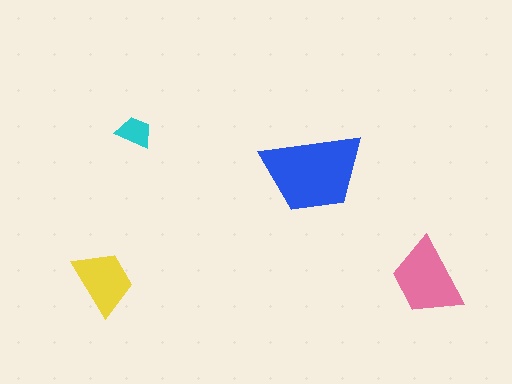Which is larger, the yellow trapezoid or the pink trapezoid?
The pink one.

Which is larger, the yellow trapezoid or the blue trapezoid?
The blue one.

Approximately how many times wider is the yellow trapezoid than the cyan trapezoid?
About 2 times wider.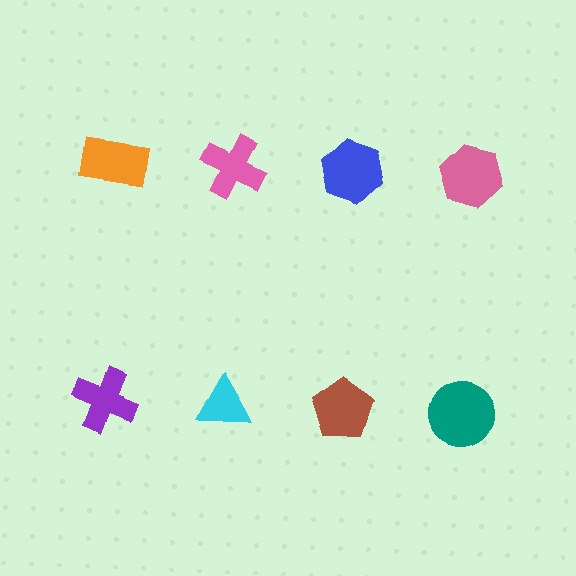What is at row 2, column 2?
A cyan triangle.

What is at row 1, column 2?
A pink cross.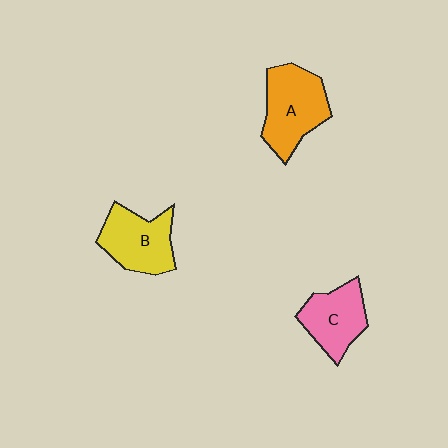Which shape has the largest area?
Shape A (orange).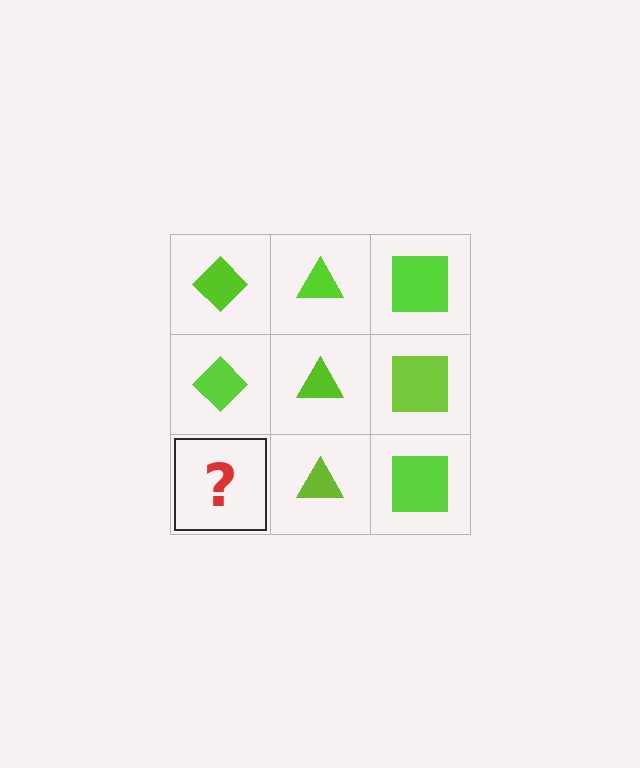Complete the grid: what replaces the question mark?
The question mark should be replaced with a lime diamond.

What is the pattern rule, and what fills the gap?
The rule is that each column has a consistent shape. The gap should be filled with a lime diamond.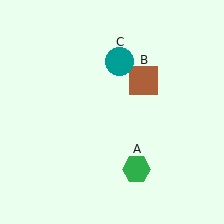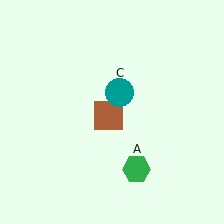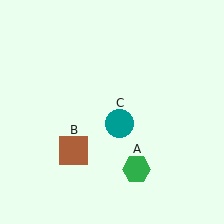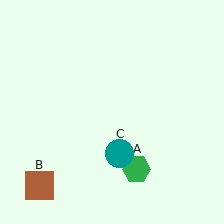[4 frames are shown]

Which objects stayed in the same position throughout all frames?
Green hexagon (object A) remained stationary.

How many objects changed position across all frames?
2 objects changed position: brown square (object B), teal circle (object C).